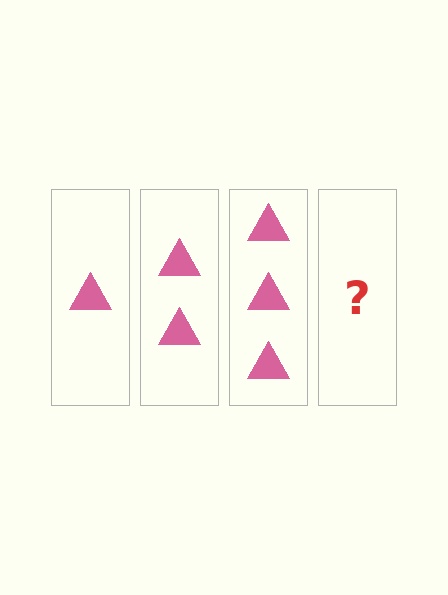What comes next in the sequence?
The next element should be 4 triangles.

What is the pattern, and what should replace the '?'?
The pattern is that each step adds one more triangle. The '?' should be 4 triangles.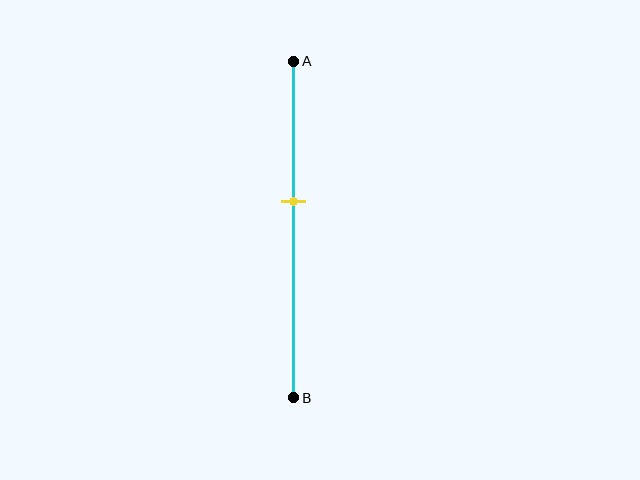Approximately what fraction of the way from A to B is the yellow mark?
The yellow mark is approximately 40% of the way from A to B.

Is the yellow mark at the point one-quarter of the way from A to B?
No, the mark is at about 40% from A, not at the 25% one-quarter point.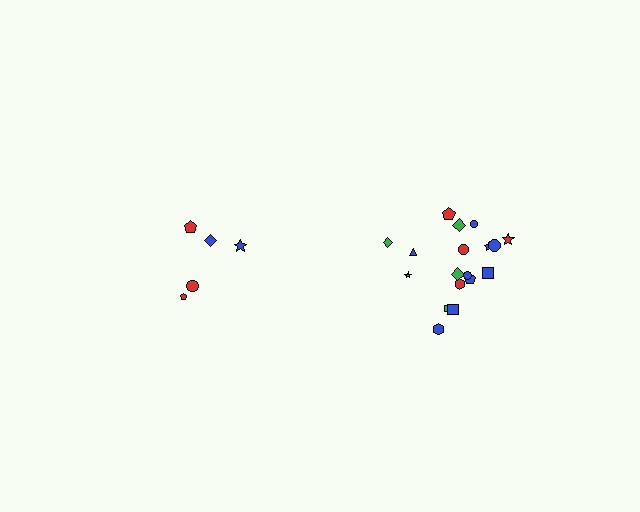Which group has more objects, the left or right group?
The right group.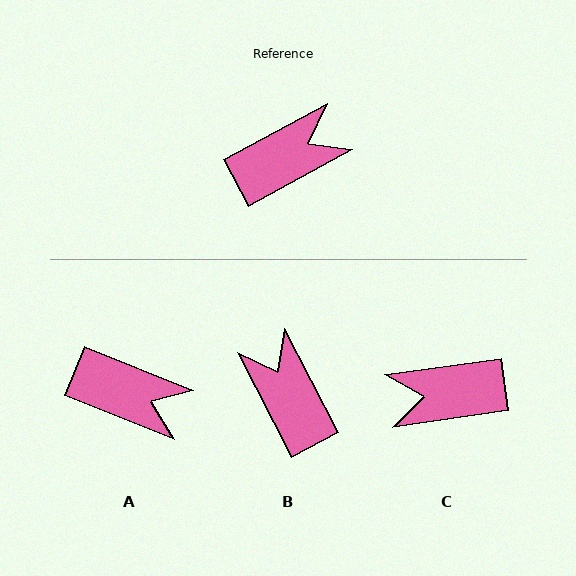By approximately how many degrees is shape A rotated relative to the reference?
Approximately 51 degrees clockwise.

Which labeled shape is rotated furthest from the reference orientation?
C, about 160 degrees away.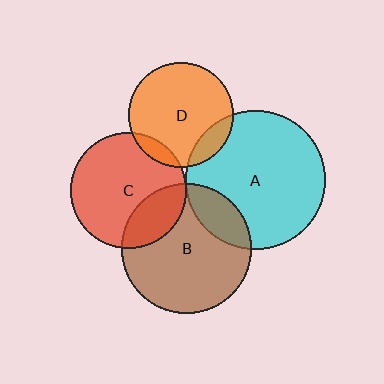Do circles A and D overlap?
Yes.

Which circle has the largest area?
Circle A (cyan).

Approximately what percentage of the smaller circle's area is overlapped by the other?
Approximately 15%.